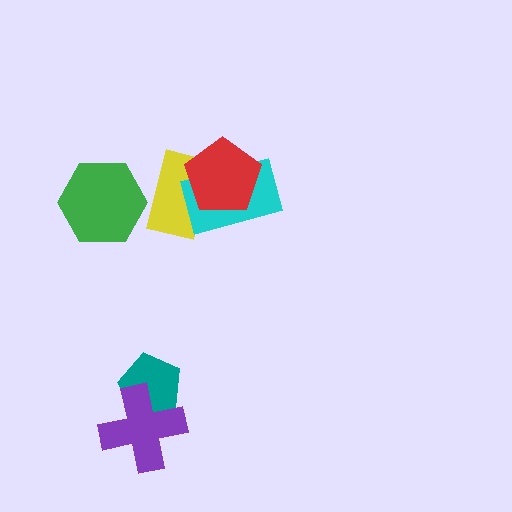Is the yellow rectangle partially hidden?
Yes, it is partially covered by another shape.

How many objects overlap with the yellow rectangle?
2 objects overlap with the yellow rectangle.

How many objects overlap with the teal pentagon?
1 object overlaps with the teal pentagon.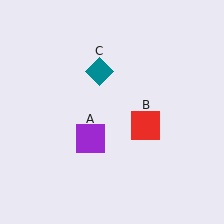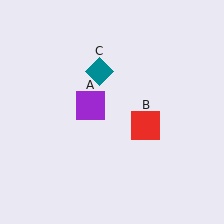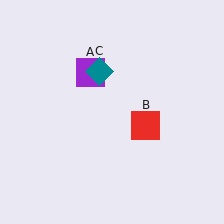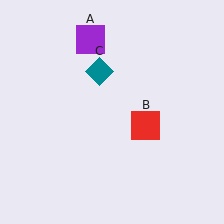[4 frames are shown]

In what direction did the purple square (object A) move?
The purple square (object A) moved up.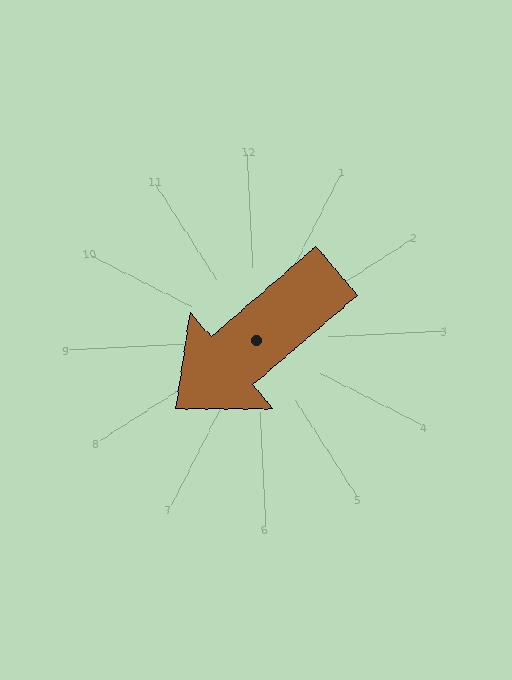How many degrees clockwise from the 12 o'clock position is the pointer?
Approximately 232 degrees.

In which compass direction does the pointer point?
Southwest.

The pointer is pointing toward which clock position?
Roughly 8 o'clock.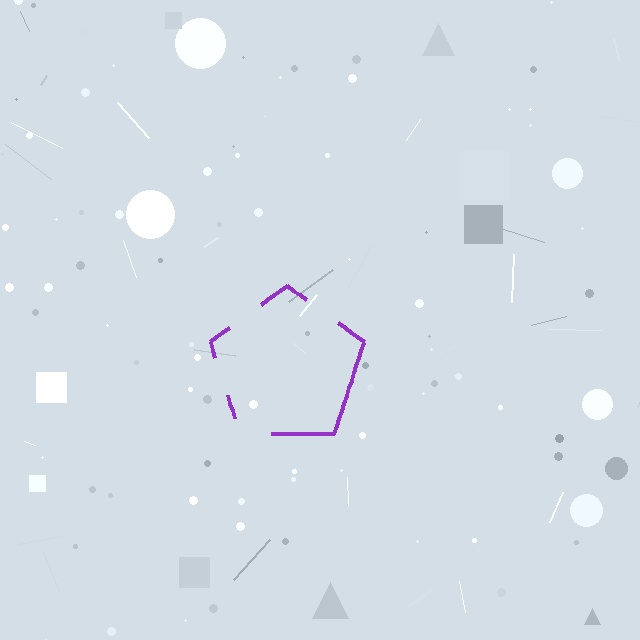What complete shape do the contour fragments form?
The contour fragments form a pentagon.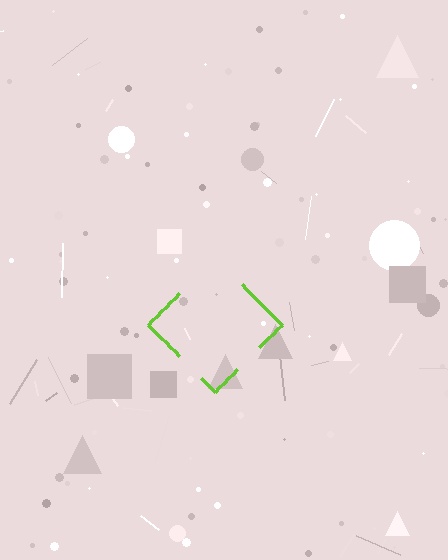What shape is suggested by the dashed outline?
The dashed outline suggests a diamond.